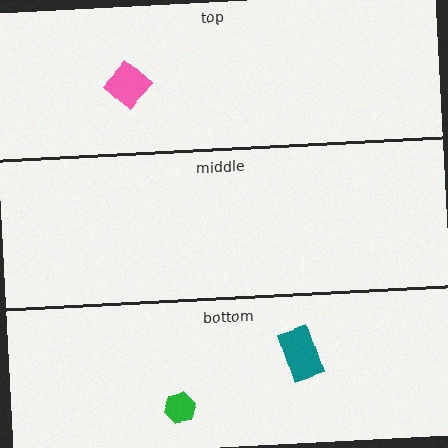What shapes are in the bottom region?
The green hexagon, the teal rectangle.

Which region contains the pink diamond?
The top region.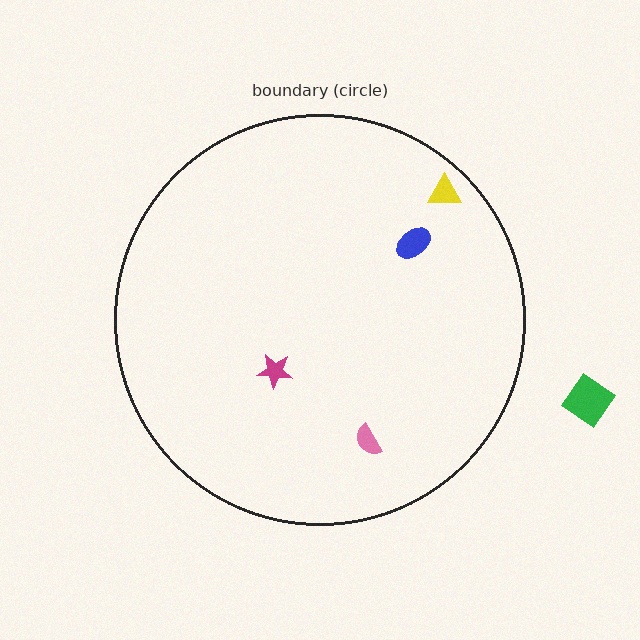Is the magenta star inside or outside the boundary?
Inside.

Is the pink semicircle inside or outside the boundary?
Inside.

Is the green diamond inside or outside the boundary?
Outside.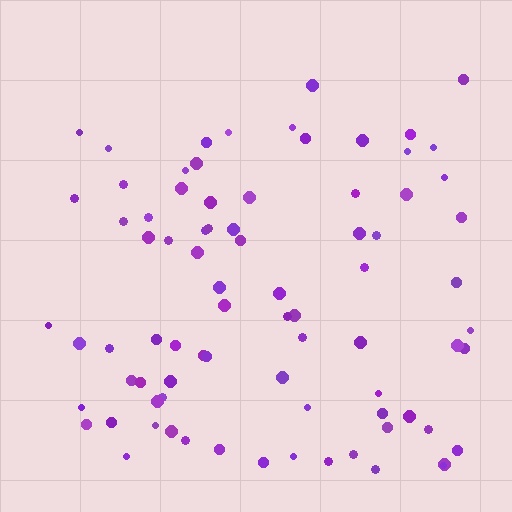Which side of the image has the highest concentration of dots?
The bottom.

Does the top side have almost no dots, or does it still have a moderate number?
Still a moderate number, just noticeably fewer than the bottom.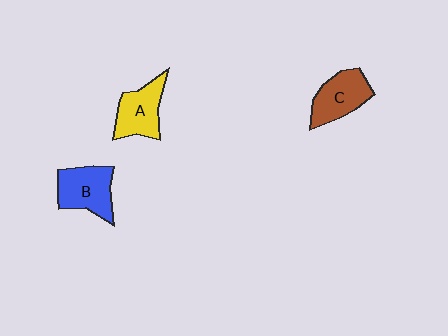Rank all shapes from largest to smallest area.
From largest to smallest: B (blue), C (brown), A (yellow).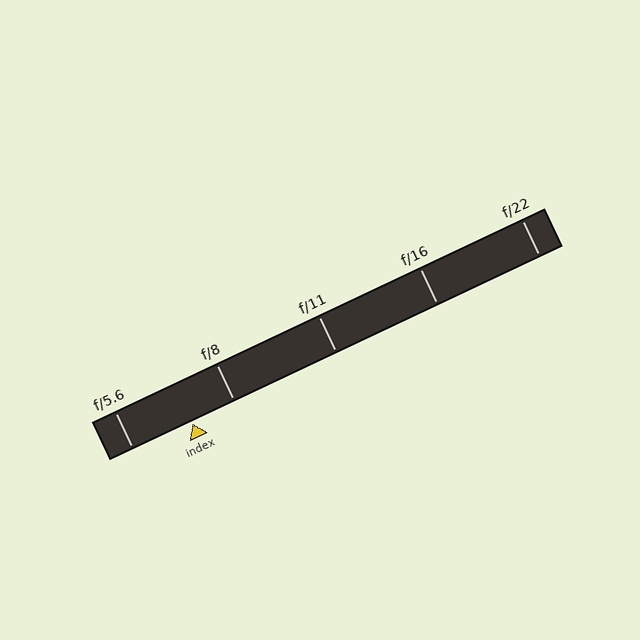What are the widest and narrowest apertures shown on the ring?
The widest aperture shown is f/5.6 and the narrowest is f/22.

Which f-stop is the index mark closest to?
The index mark is closest to f/8.